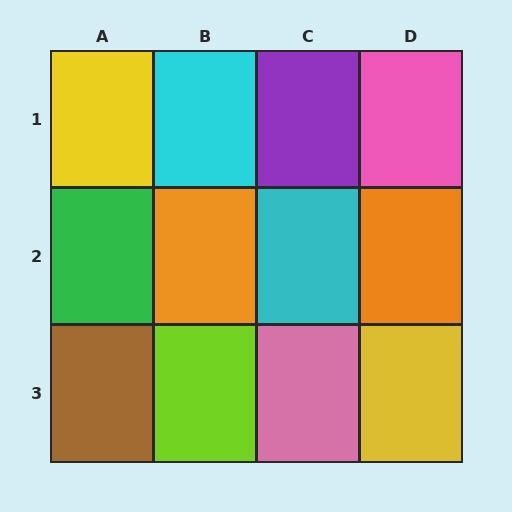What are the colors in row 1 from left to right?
Yellow, cyan, purple, pink.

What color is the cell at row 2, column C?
Cyan.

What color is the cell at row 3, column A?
Brown.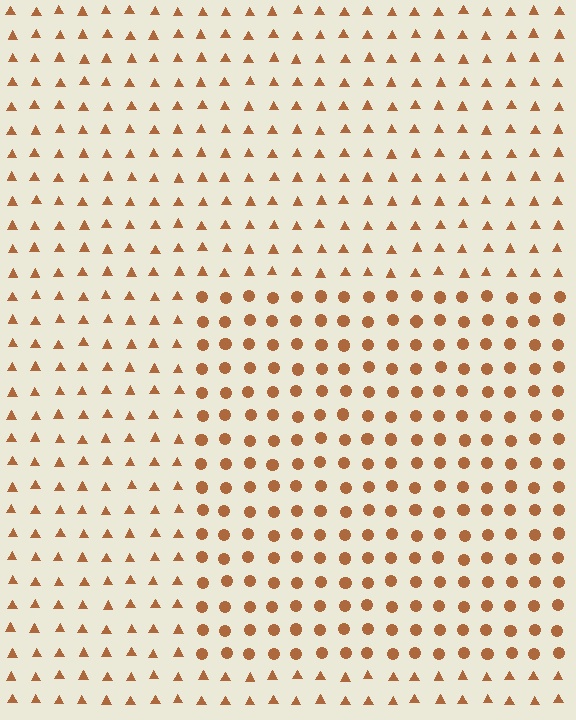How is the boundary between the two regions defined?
The boundary is defined by a change in element shape: circles inside vs. triangles outside. All elements share the same color and spacing.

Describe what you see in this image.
The image is filled with small brown elements arranged in a uniform grid. A rectangle-shaped region contains circles, while the surrounding area contains triangles. The boundary is defined purely by the change in element shape.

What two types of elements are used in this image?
The image uses circles inside the rectangle region and triangles outside it.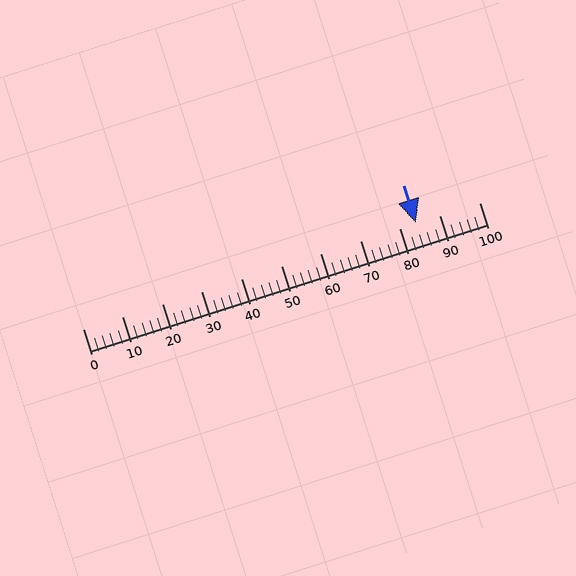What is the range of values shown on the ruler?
The ruler shows values from 0 to 100.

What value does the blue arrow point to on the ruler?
The blue arrow points to approximately 84.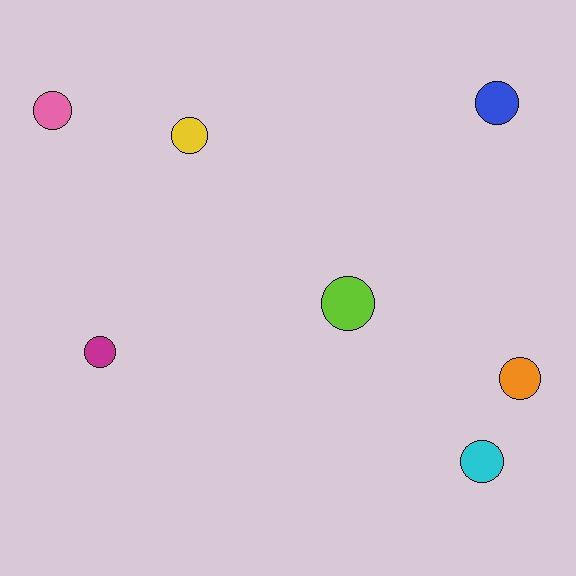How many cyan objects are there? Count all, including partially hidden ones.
There is 1 cyan object.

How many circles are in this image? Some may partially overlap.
There are 7 circles.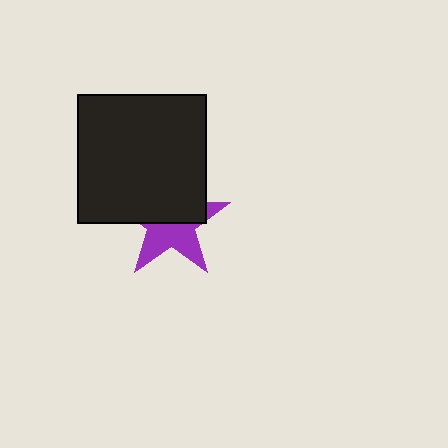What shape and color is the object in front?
The object in front is a black square.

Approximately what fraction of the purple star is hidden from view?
Roughly 52% of the purple star is hidden behind the black square.